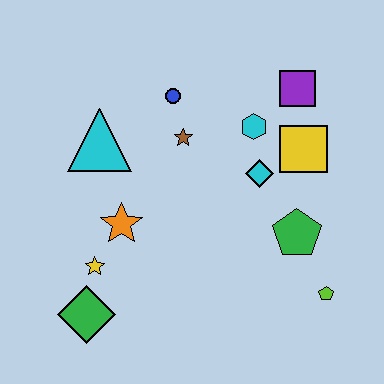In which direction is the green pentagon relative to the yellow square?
The green pentagon is below the yellow square.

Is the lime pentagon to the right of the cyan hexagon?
Yes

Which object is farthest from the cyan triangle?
The lime pentagon is farthest from the cyan triangle.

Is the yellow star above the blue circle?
No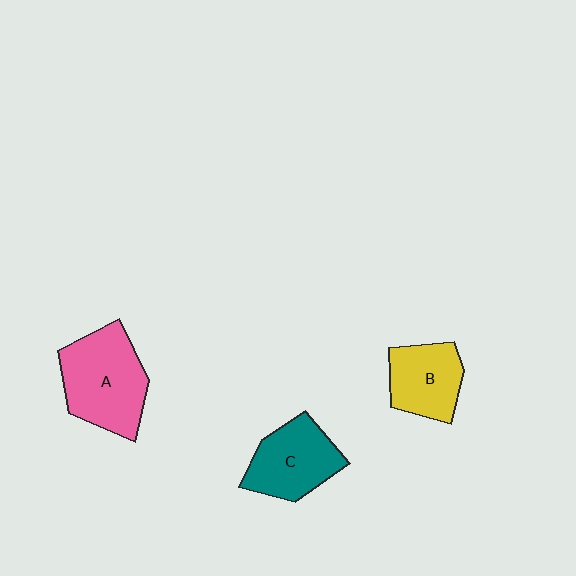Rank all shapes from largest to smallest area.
From largest to smallest: A (pink), C (teal), B (yellow).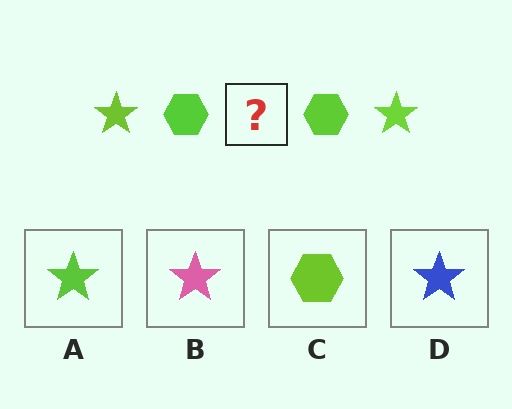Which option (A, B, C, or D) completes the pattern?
A.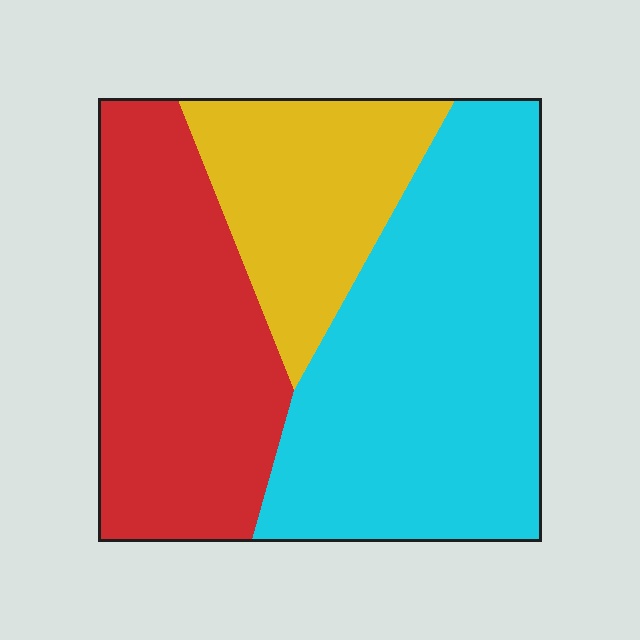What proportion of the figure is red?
Red takes up between a third and a half of the figure.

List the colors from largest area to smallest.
From largest to smallest: cyan, red, yellow.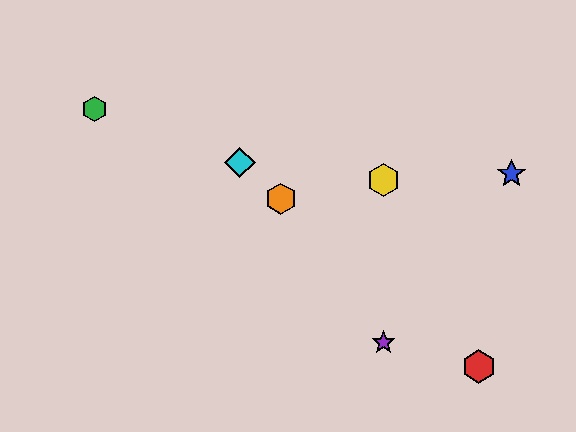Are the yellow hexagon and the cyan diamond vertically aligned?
No, the yellow hexagon is at x≈384 and the cyan diamond is at x≈240.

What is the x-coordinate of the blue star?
The blue star is at x≈511.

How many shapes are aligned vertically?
2 shapes (the yellow hexagon, the purple star) are aligned vertically.